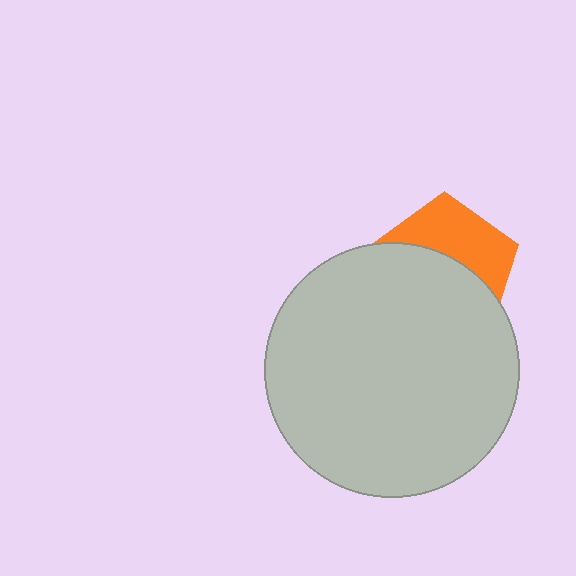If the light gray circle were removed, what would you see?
You would see the complete orange pentagon.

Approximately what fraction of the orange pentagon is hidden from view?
Roughly 58% of the orange pentagon is hidden behind the light gray circle.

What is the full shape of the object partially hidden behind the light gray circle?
The partially hidden object is an orange pentagon.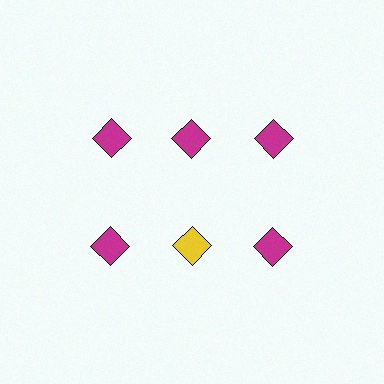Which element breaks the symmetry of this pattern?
The yellow diamond in the second row, second from left column breaks the symmetry. All other shapes are magenta diamonds.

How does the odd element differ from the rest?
It has a different color: yellow instead of magenta.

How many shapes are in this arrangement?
There are 6 shapes arranged in a grid pattern.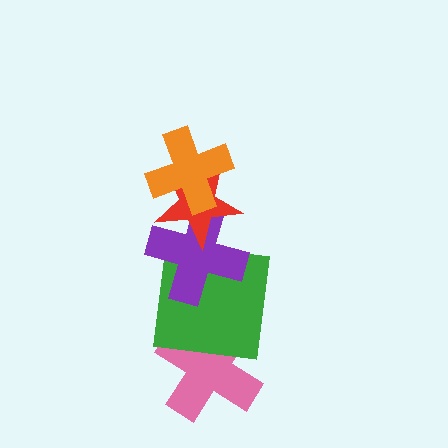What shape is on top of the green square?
The purple cross is on top of the green square.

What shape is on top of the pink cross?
The green square is on top of the pink cross.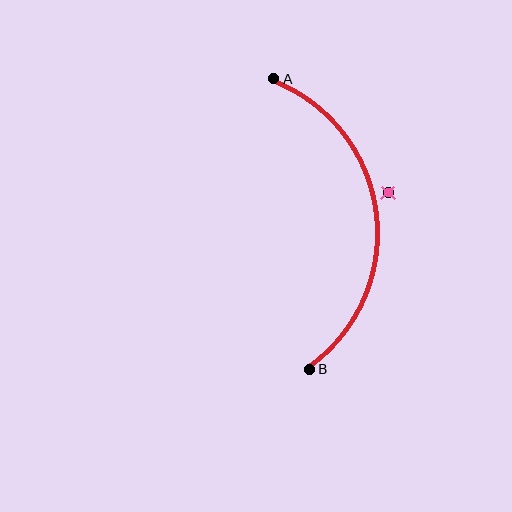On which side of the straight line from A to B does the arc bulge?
The arc bulges to the right of the straight line connecting A and B.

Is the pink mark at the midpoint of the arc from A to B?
No — the pink mark does not lie on the arc at all. It sits slightly outside the curve.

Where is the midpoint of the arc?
The arc midpoint is the point on the curve farthest from the straight line joining A and B. It sits to the right of that line.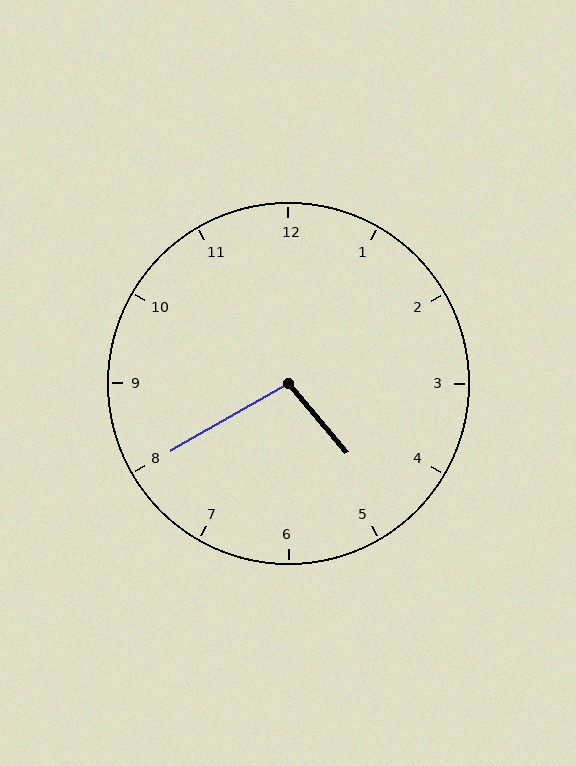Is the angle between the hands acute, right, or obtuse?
It is obtuse.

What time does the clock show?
4:40.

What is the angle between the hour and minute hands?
Approximately 100 degrees.